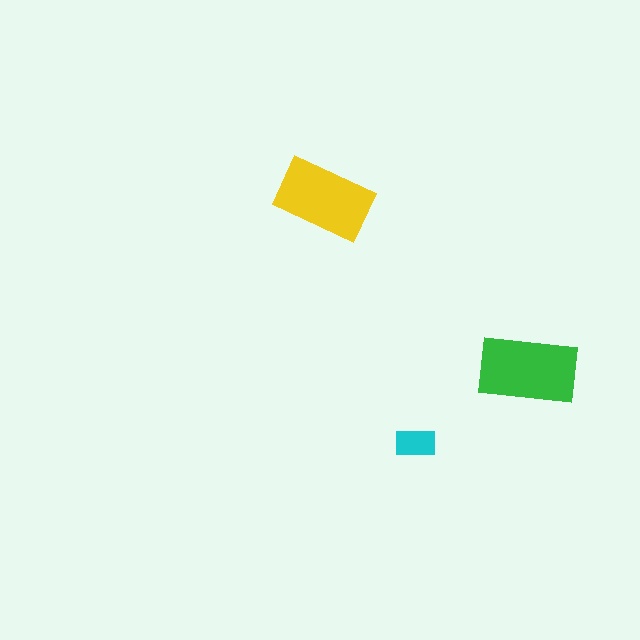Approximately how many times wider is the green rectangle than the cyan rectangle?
About 2.5 times wider.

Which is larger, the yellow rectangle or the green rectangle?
The green one.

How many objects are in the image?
There are 3 objects in the image.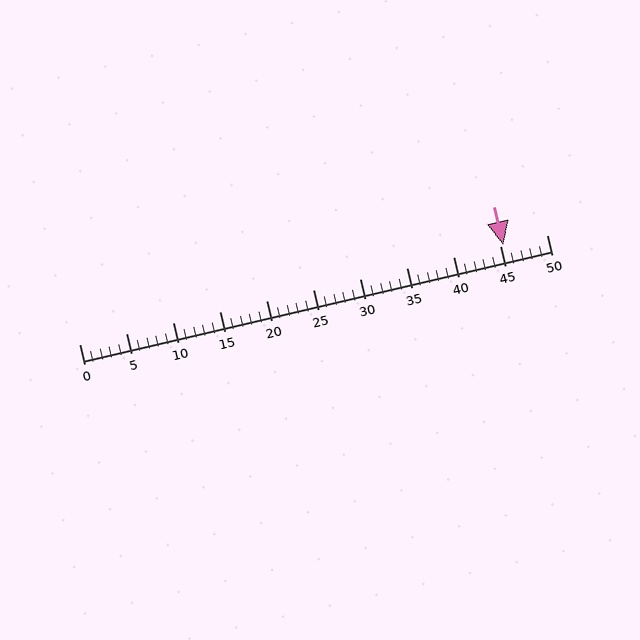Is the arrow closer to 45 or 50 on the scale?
The arrow is closer to 45.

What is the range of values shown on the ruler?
The ruler shows values from 0 to 50.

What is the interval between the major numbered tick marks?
The major tick marks are spaced 5 units apart.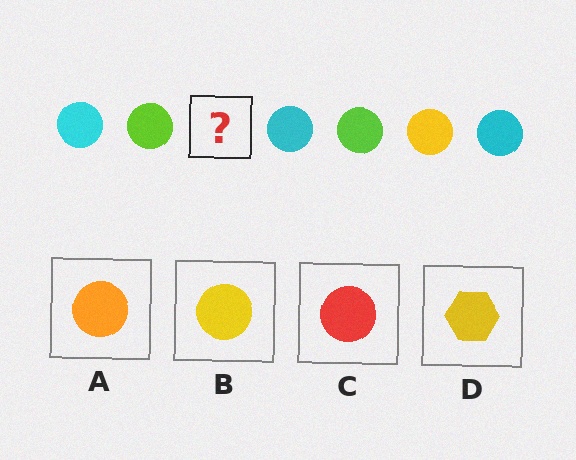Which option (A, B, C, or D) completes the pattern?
B.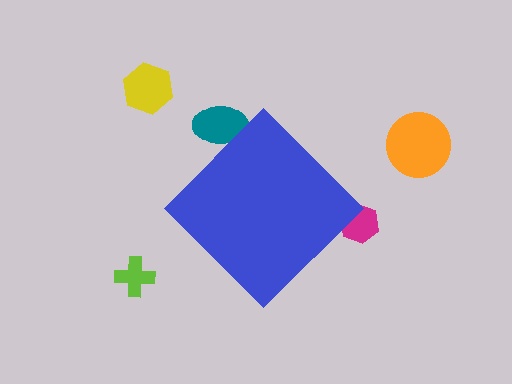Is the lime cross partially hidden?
No, the lime cross is fully visible.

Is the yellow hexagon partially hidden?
No, the yellow hexagon is fully visible.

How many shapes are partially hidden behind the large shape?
2 shapes are partially hidden.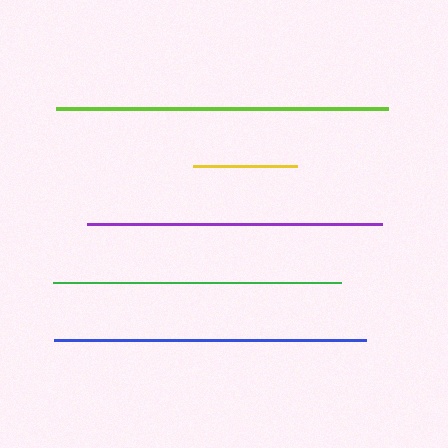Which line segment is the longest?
The lime line is the longest at approximately 332 pixels.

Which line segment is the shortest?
The yellow line is the shortest at approximately 103 pixels.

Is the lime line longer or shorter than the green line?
The lime line is longer than the green line.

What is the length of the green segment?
The green segment is approximately 288 pixels long.